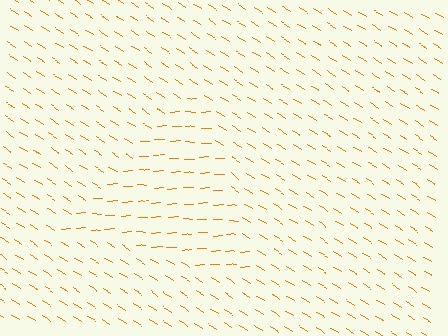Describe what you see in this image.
The image is filled with small orange line segments. A triangle region in the image has lines oriented differently from the surrounding lines, creating a visible texture boundary.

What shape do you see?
I see a triangle.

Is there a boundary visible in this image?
Yes, there is a texture boundary formed by a change in line orientation.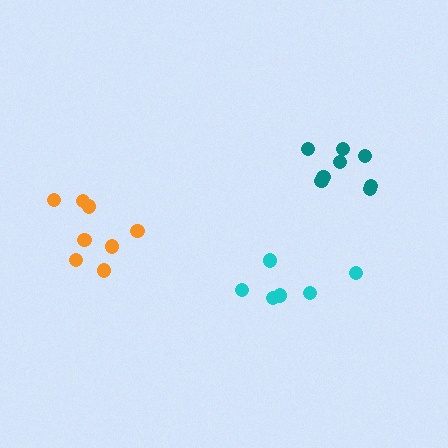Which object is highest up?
The teal cluster is topmost.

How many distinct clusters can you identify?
There are 3 distinct clusters.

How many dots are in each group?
Group 1: 8 dots, Group 2: 8 dots, Group 3: 6 dots (22 total).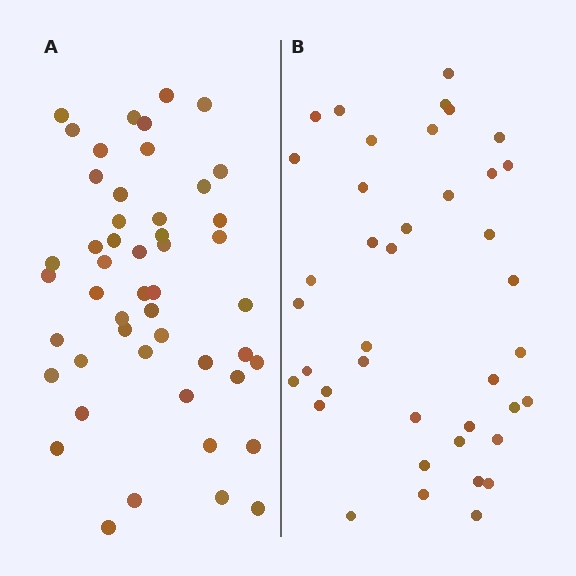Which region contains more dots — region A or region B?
Region A (the left region) has more dots.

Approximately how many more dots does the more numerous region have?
Region A has roughly 8 or so more dots than region B.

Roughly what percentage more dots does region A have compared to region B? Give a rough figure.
About 20% more.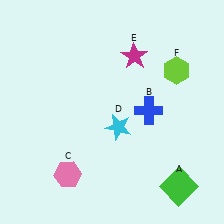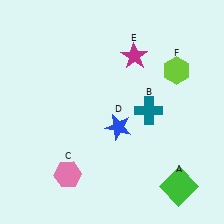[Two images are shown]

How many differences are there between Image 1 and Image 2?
There are 2 differences between the two images.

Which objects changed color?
B changed from blue to teal. D changed from cyan to blue.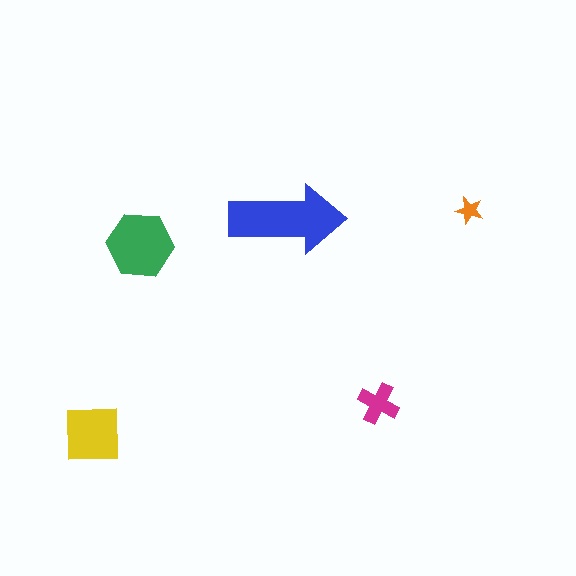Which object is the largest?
The blue arrow.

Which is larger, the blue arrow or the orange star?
The blue arrow.